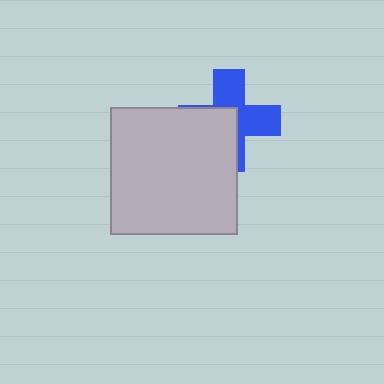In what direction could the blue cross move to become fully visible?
The blue cross could move toward the upper-right. That would shift it out from behind the light gray square entirely.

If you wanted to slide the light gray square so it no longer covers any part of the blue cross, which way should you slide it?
Slide it toward the lower-left — that is the most direct way to separate the two shapes.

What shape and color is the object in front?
The object in front is a light gray square.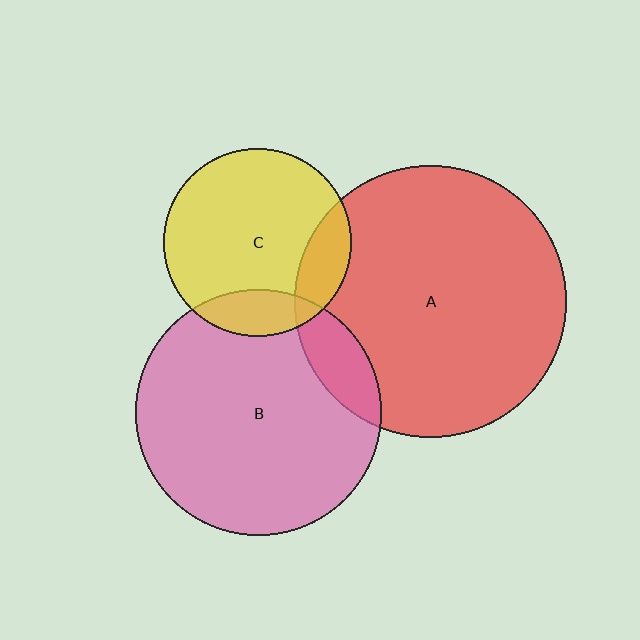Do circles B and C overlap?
Yes.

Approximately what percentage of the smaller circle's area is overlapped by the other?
Approximately 15%.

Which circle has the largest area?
Circle A (red).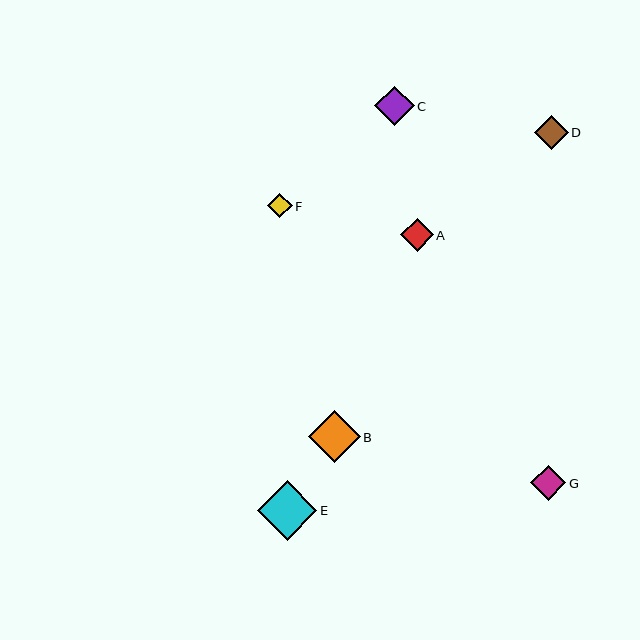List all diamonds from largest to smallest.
From largest to smallest: E, B, C, G, D, A, F.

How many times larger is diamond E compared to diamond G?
Diamond E is approximately 1.7 times the size of diamond G.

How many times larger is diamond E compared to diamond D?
Diamond E is approximately 1.8 times the size of diamond D.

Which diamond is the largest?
Diamond E is the largest with a size of approximately 60 pixels.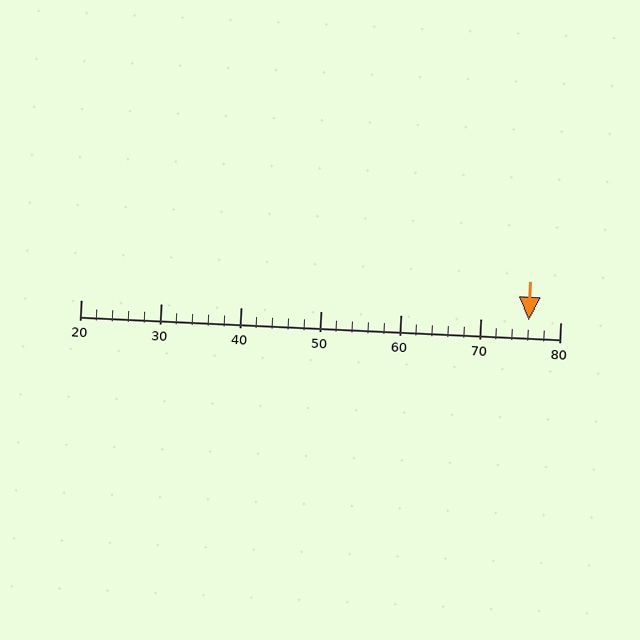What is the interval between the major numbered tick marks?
The major tick marks are spaced 10 units apart.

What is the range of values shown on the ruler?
The ruler shows values from 20 to 80.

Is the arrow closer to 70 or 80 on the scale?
The arrow is closer to 80.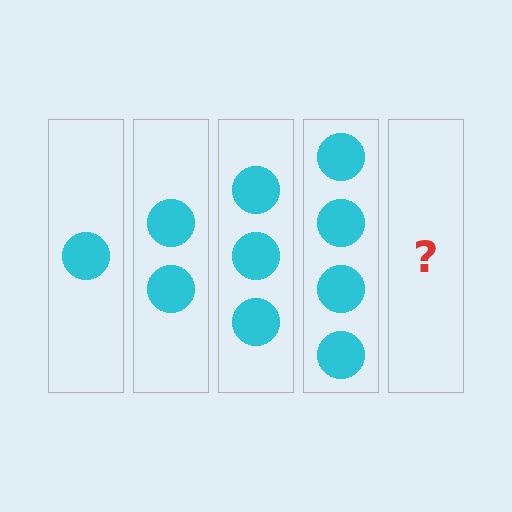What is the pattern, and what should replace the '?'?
The pattern is that each step adds one more circle. The '?' should be 5 circles.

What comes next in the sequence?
The next element should be 5 circles.